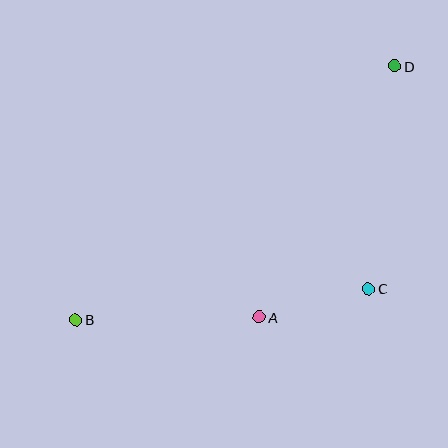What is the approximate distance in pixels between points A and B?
The distance between A and B is approximately 183 pixels.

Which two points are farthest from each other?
Points B and D are farthest from each other.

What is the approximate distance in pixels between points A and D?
The distance between A and D is approximately 285 pixels.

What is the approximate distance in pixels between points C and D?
The distance between C and D is approximately 224 pixels.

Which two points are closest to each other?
Points A and C are closest to each other.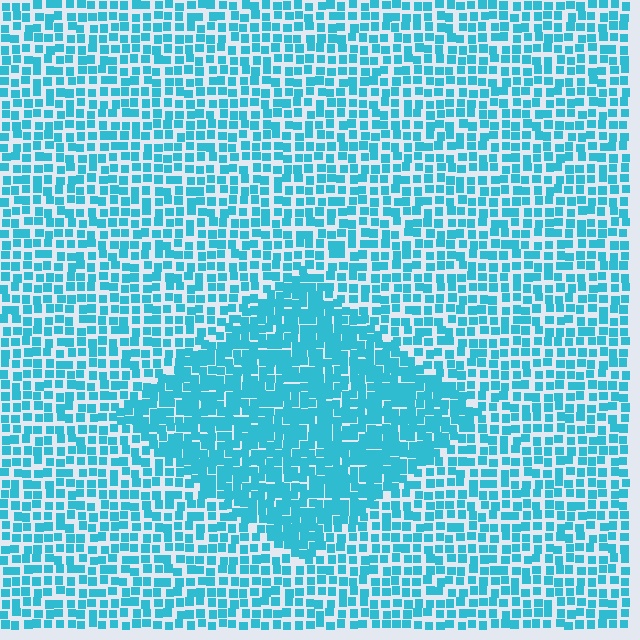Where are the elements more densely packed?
The elements are more densely packed inside the diamond boundary.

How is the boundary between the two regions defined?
The boundary is defined by a change in element density (approximately 1.7x ratio). All elements are the same color, size, and shape.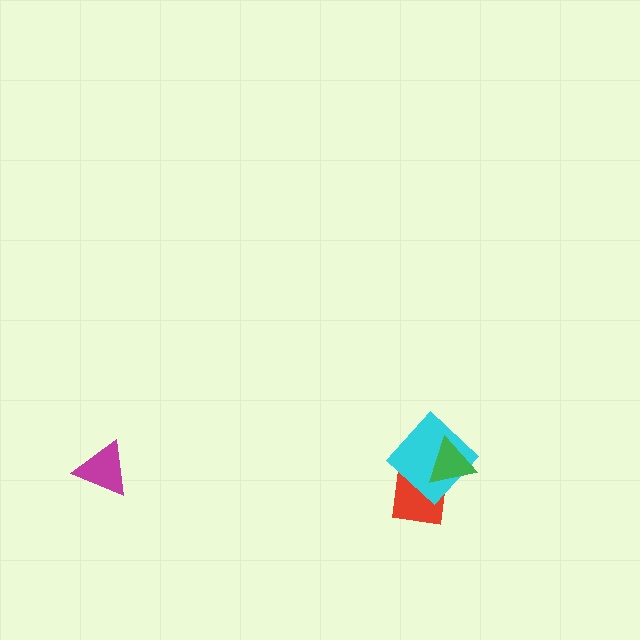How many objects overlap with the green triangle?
2 objects overlap with the green triangle.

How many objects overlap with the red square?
2 objects overlap with the red square.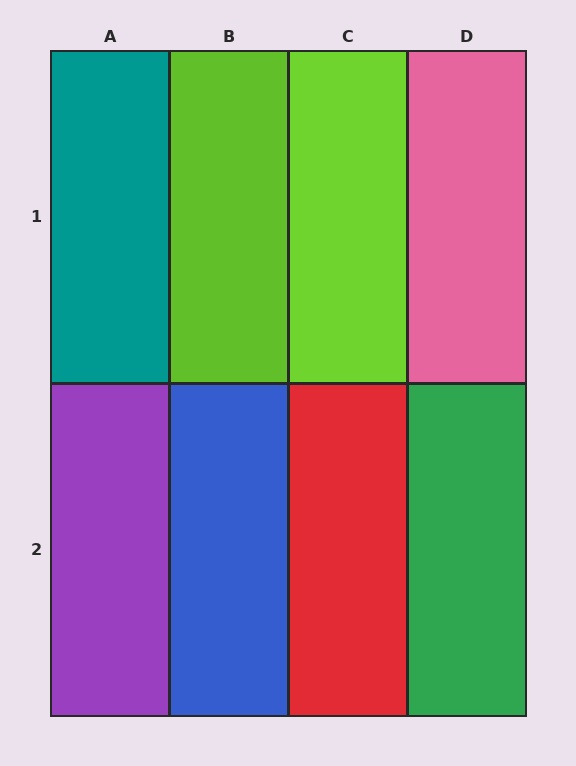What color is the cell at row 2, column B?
Blue.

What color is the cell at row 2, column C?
Red.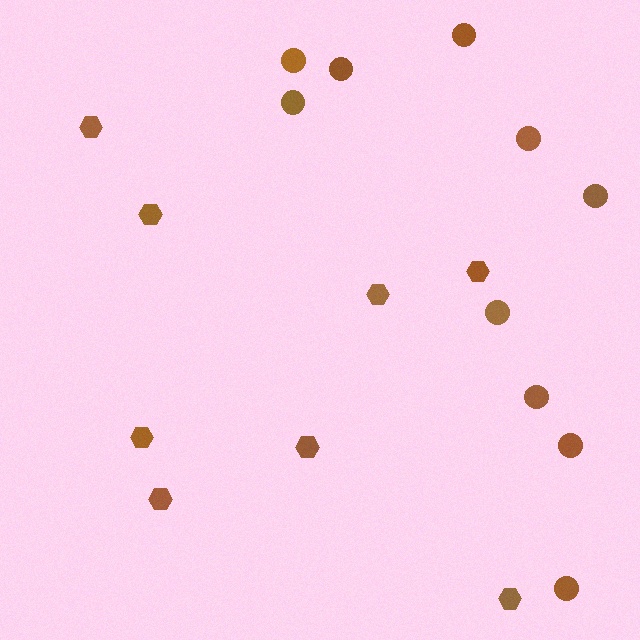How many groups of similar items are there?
There are 2 groups: one group of hexagons (8) and one group of circles (10).